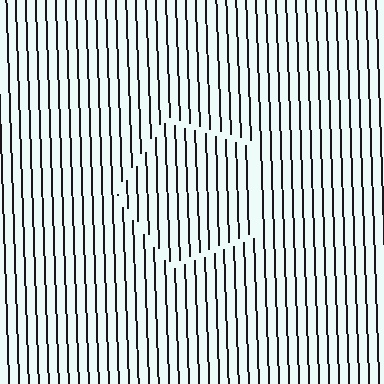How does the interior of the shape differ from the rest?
The interior of the shape contains the same grating, shifted by half a period — the contour is defined by the phase discontinuity where line-ends from the inner and outer gratings abut.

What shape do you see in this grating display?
An illusory pentagon. The interior of the shape contains the same grating, shifted by half a period — the contour is defined by the phase discontinuity where line-ends from the inner and outer gratings abut.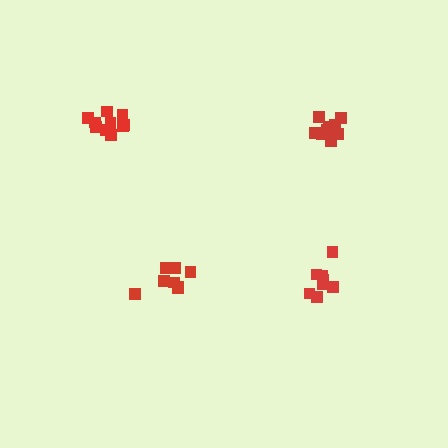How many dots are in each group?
Group 1: 8 dots, Group 2: 8 dots, Group 3: 11 dots, Group 4: 9 dots (36 total).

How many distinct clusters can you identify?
There are 4 distinct clusters.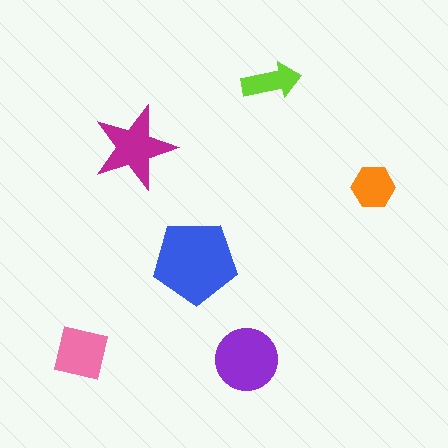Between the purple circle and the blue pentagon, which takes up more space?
The blue pentagon.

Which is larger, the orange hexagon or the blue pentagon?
The blue pentagon.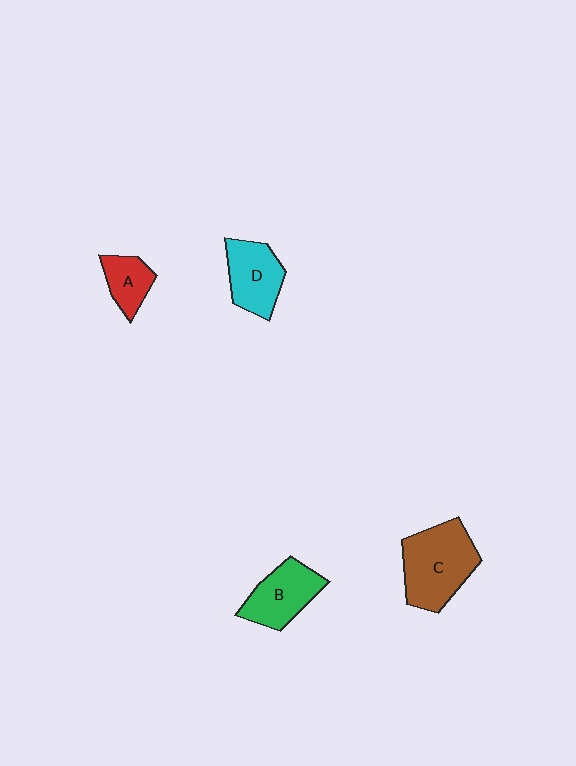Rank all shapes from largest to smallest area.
From largest to smallest: C (brown), B (green), D (cyan), A (red).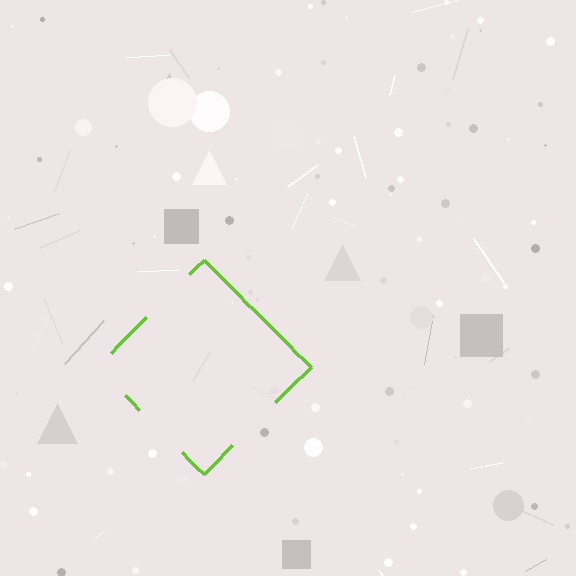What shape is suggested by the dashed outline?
The dashed outline suggests a diamond.